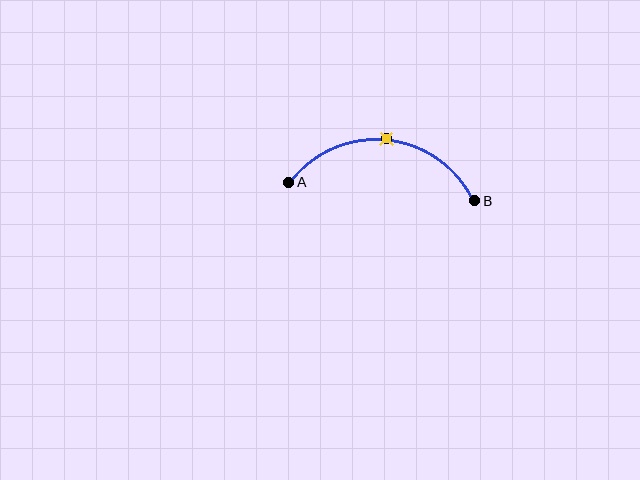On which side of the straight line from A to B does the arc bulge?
The arc bulges above the straight line connecting A and B.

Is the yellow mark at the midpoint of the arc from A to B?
Yes. The yellow mark lies on the arc at equal arc-length from both A and B — it is the arc midpoint.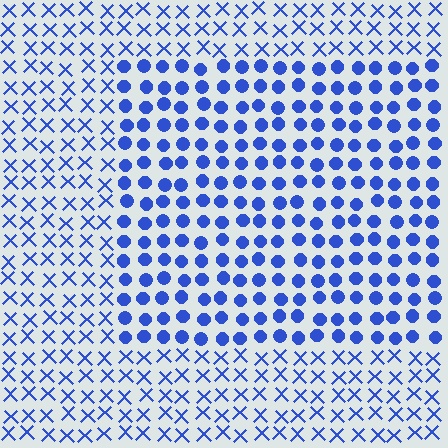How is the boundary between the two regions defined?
The boundary is defined by a change in element shape: circles inside vs. X marks outside. All elements share the same color and spacing.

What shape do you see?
I see a rectangle.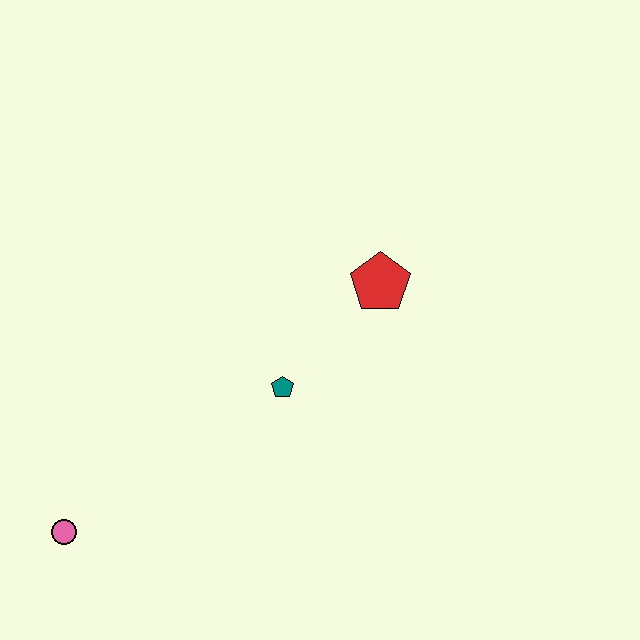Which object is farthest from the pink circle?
The red pentagon is farthest from the pink circle.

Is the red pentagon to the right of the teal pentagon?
Yes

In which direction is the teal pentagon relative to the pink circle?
The teal pentagon is to the right of the pink circle.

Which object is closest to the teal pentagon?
The red pentagon is closest to the teal pentagon.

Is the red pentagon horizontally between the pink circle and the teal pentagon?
No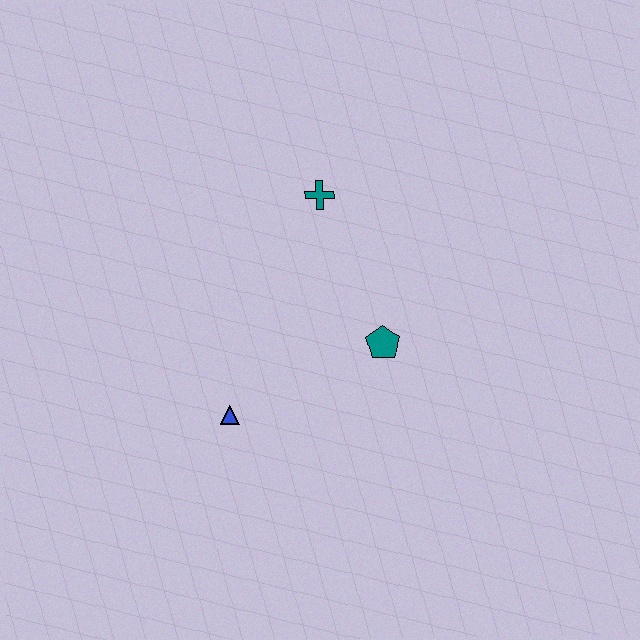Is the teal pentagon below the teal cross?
Yes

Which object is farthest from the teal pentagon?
The blue triangle is farthest from the teal pentagon.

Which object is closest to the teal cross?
The teal pentagon is closest to the teal cross.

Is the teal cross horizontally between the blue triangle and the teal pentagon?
Yes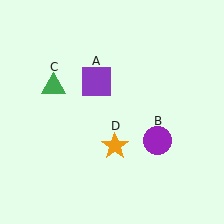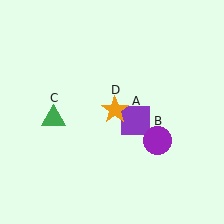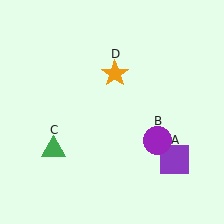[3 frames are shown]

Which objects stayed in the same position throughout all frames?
Purple circle (object B) remained stationary.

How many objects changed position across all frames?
3 objects changed position: purple square (object A), green triangle (object C), orange star (object D).